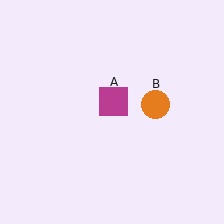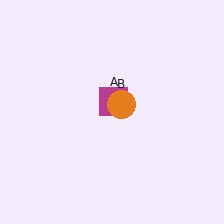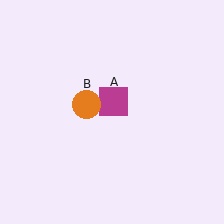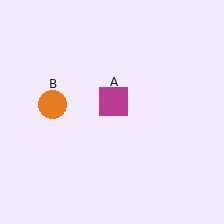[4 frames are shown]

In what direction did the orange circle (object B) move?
The orange circle (object B) moved left.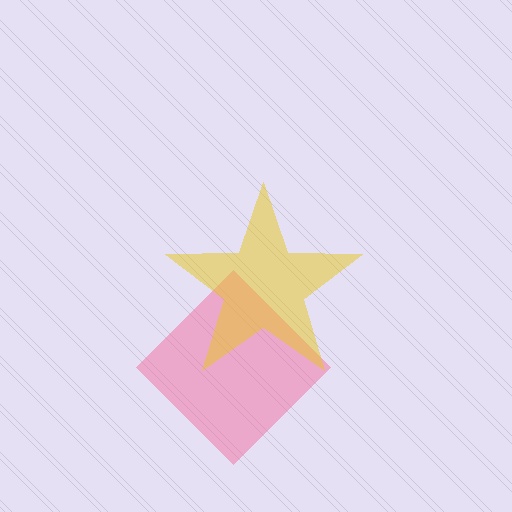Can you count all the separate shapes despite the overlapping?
Yes, there are 2 separate shapes.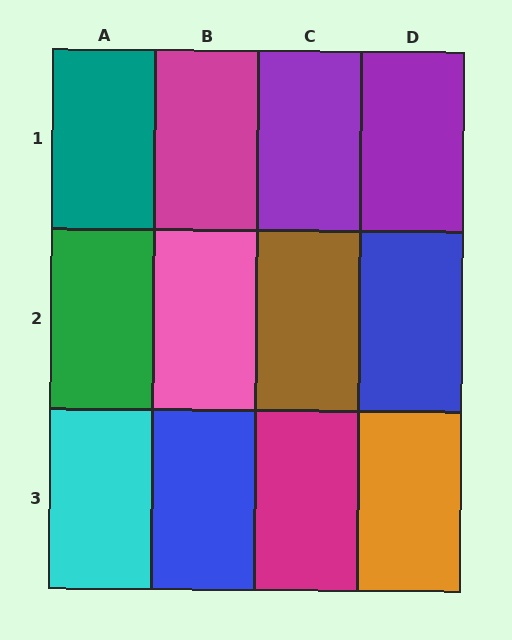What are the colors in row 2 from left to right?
Green, pink, brown, blue.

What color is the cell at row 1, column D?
Purple.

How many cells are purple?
2 cells are purple.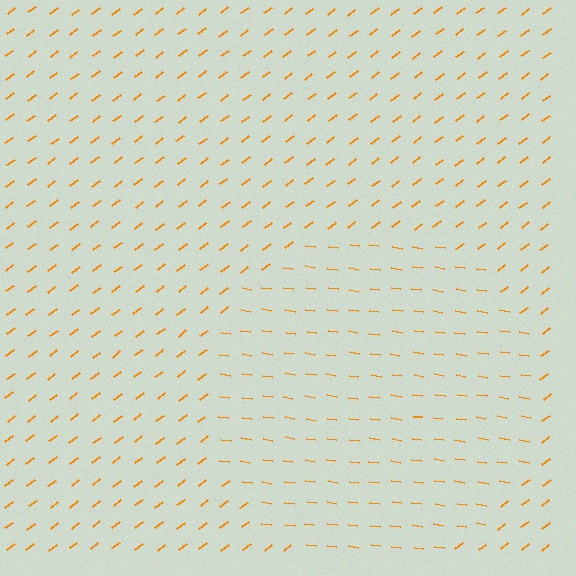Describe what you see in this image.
The image is filled with small orange line segments. A circle region in the image has lines oriented differently from the surrounding lines, creating a visible texture boundary.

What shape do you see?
I see a circle.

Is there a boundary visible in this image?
Yes, there is a texture boundary formed by a change in line orientation.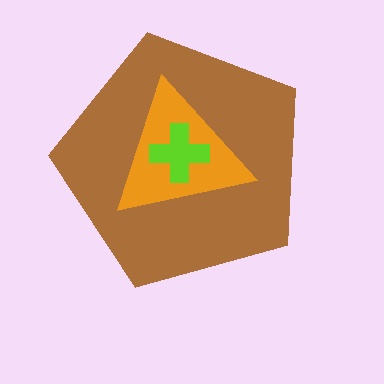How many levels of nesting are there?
3.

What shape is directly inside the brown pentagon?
The orange triangle.